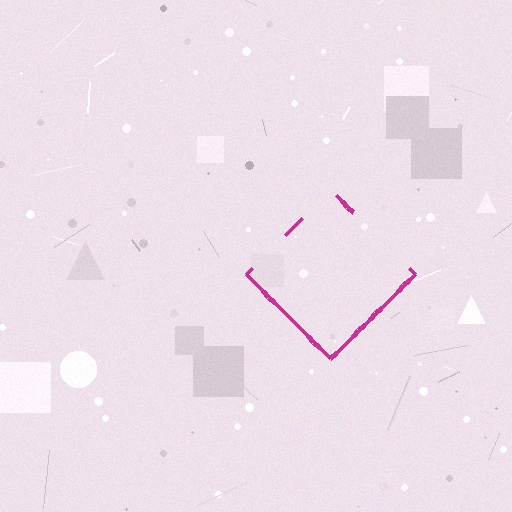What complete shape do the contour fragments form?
The contour fragments form a diamond.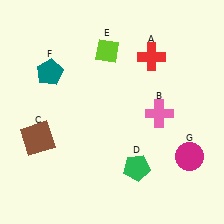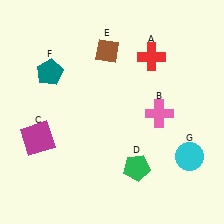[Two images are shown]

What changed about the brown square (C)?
In Image 1, C is brown. In Image 2, it changed to magenta.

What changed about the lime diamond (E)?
In Image 1, E is lime. In Image 2, it changed to brown.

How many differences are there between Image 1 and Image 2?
There are 3 differences between the two images.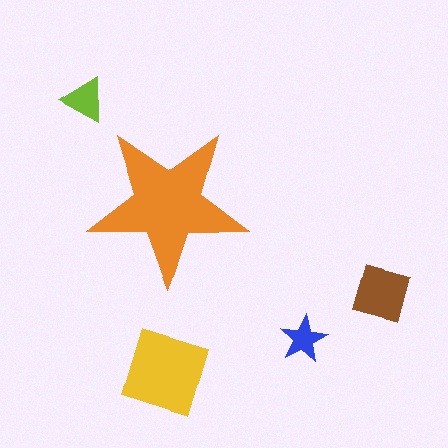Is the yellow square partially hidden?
No, the yellow square is fully visible.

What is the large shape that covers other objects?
An orange star.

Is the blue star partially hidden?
No, the blue star is fully visible.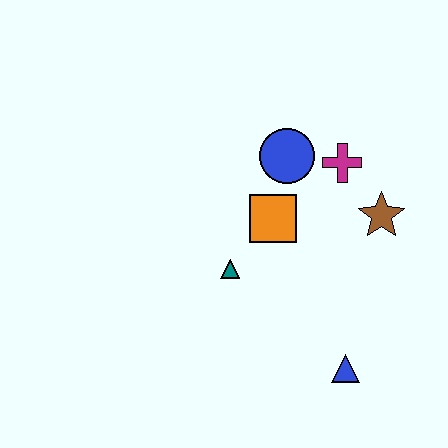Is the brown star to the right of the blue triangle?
Yes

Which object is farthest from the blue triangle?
The blue circle is farthest from the blue triangle.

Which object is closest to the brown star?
The magenta cross is closest to the brown star.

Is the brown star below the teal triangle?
No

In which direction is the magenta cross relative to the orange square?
The magenta cross is to the right of the orange square.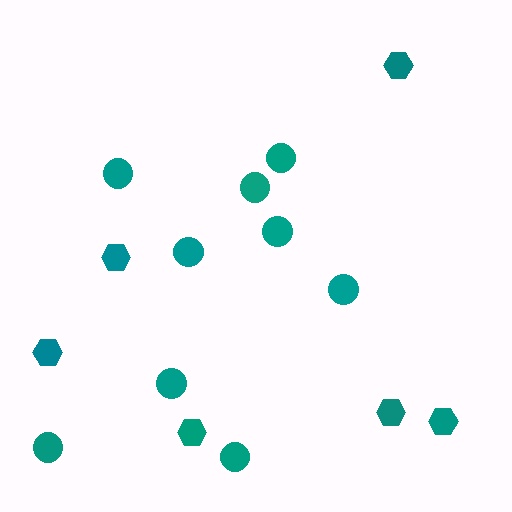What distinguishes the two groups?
There are 2 groups: one group of hexagons (6) and one group of circles (9).